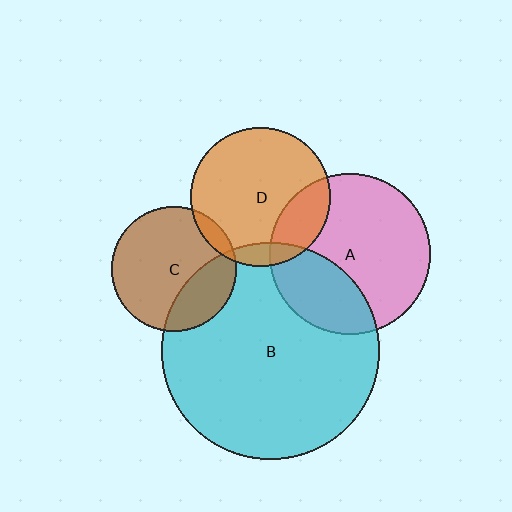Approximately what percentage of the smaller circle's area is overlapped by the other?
Approximately 5%.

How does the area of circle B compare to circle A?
Approximately 1.8 times.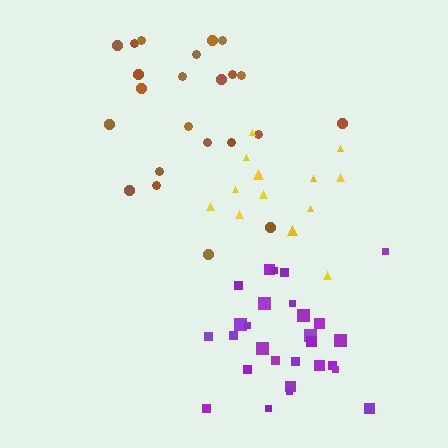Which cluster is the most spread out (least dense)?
Brown.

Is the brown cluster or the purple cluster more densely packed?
Purple.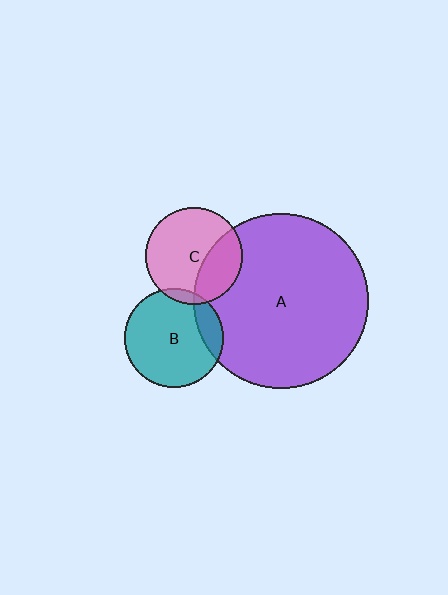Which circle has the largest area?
Circle A (purple).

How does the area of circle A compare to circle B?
Approximately 3.1 times.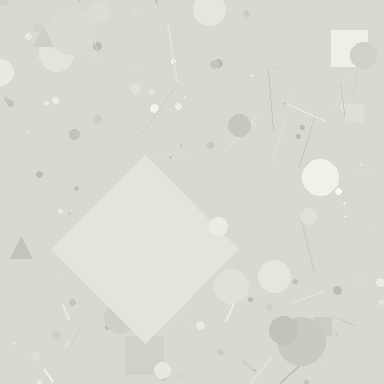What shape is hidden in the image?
A diamond is hidden in the image.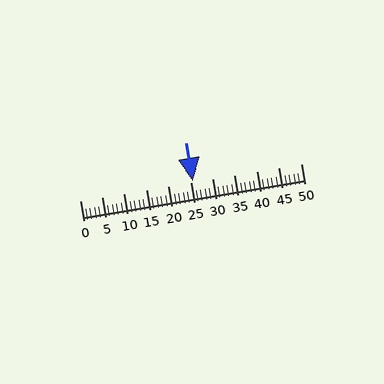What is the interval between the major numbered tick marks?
The major tick marks are spaced 5 units apart.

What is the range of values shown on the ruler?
The ruler shows values from 0 to 50.